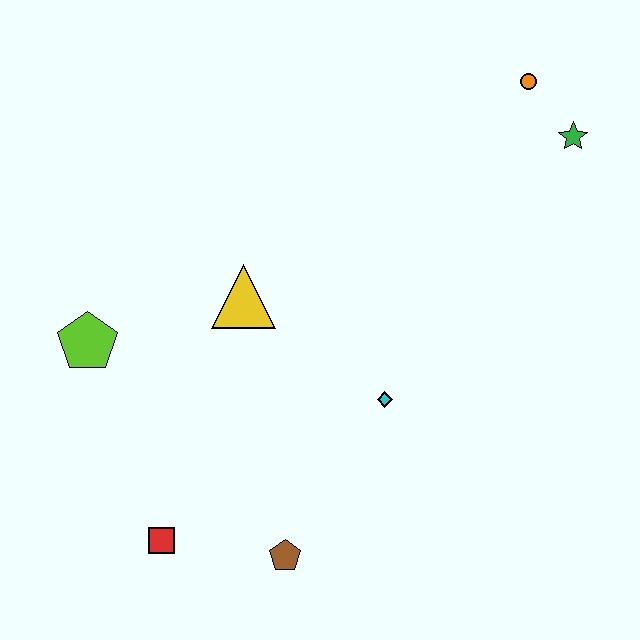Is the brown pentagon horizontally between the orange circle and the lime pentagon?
Yes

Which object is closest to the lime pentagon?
The yellow triangle is closest to the lime pentagon.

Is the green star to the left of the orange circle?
No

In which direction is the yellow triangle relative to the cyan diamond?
The yellow triangle is to the left of the cyan diamond.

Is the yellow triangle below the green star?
Yes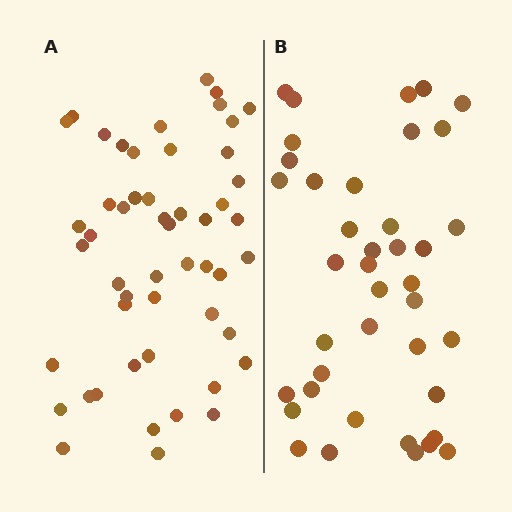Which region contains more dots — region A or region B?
Region A (the left region) has more dots.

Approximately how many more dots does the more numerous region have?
Region A has roughly 12 or so more dots than region B.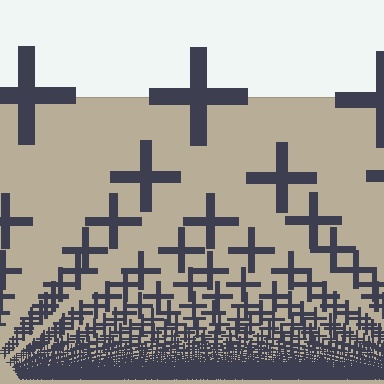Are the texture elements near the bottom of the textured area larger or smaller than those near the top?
Smaller. The gradient is inverted — elements near the bottom are smaller and denser.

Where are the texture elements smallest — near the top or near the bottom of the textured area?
Near the bottom.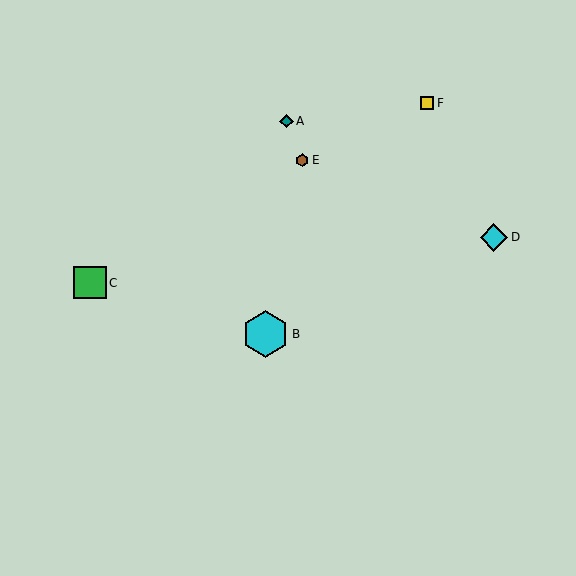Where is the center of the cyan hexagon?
The center of the cyan hexagon is at (266, 334).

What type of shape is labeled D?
Shape D is a cyan diamond.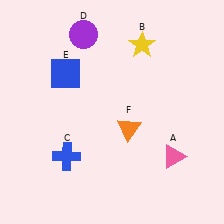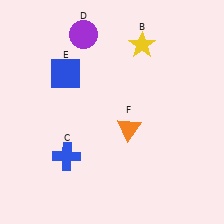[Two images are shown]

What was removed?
The pink triangle (A) was removed in Image 2.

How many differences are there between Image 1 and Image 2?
There is 1 difference between the two images.